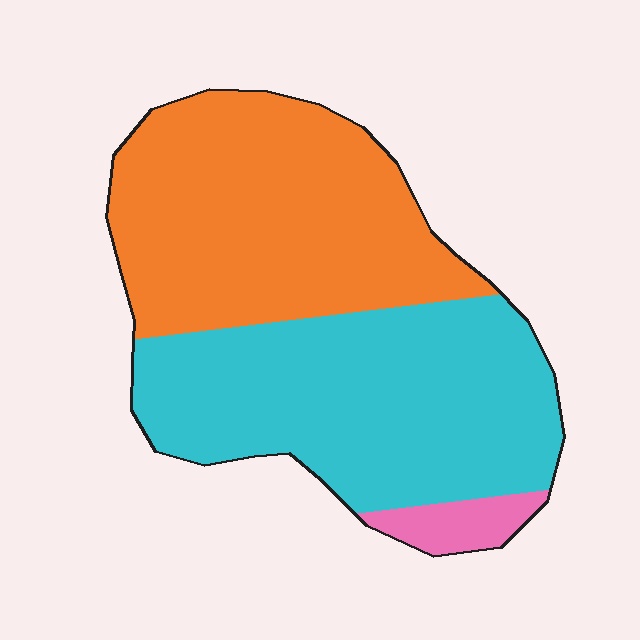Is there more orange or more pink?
Orange.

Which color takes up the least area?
Pink, at roughly 5%.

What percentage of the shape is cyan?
Cyan covers roughly 50% of the shape.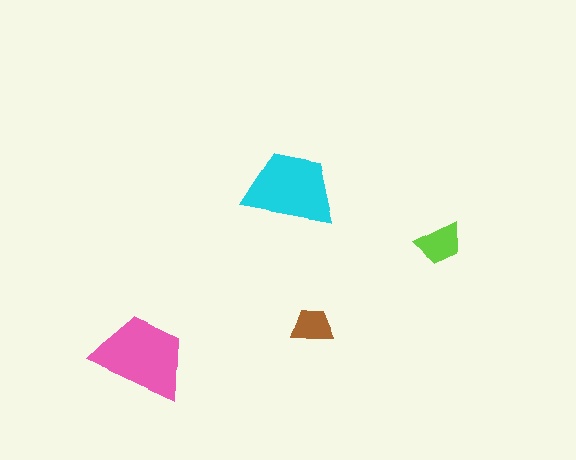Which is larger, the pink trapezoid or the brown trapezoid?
The pink one.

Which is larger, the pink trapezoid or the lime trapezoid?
The pink one.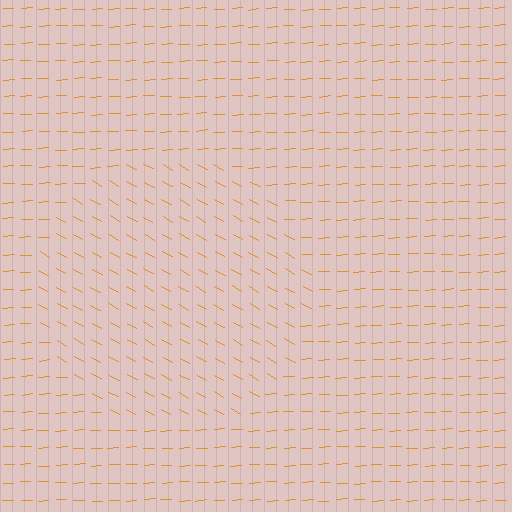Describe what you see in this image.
The image is filled with small orange line segments. A circle region in the image has lines oriented differently from the surrounding lines, creating a visible texture boundary.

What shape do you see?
I see a circle.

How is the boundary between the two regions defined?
The boundary is defined purely by a change in line orientation (approximately 33 degrees difference). All lines are the same color and thickness.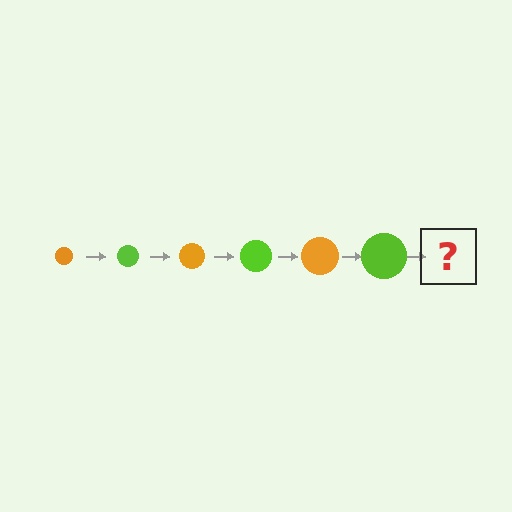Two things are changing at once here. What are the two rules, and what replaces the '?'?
The two rules are that the circle grows larger each step and the color cycles through orange and lime. The '?' should be an orange circle, larger than the previous one.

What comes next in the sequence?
The next element should be an orange circle, larger than the previous one.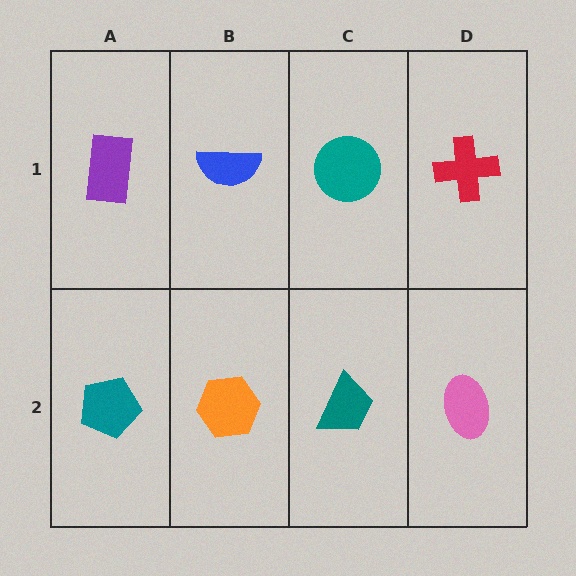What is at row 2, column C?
A teal trapezoid.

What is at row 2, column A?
A teal pentagon.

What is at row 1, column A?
A purple rectangle.